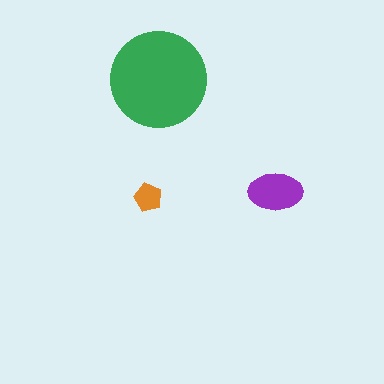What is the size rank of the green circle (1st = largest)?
1st.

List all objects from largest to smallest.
The green circle, the purple ellipse, the orange pentagon.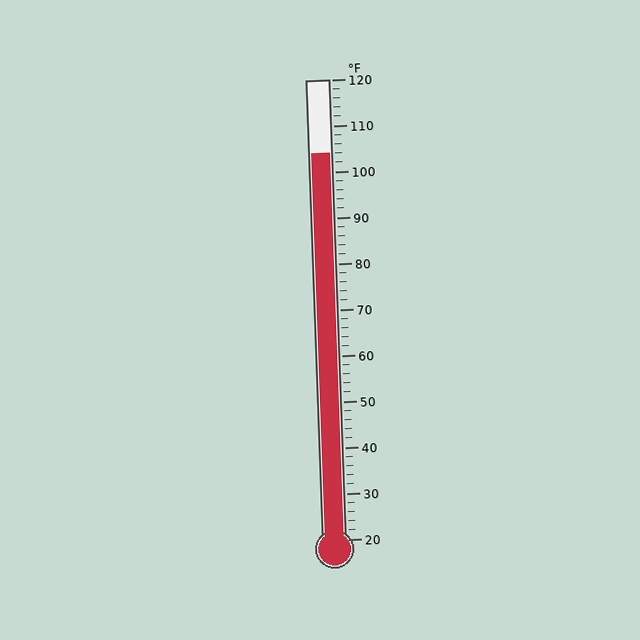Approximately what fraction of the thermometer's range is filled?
The thermometer is filled to approximately 85% of its range.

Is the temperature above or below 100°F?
The temperature is above 100°F.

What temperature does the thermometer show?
The thermometer shows approximately 104°F.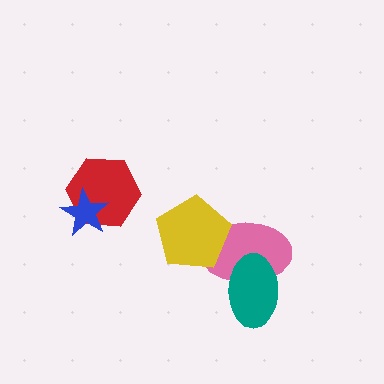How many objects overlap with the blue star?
1 object overlaps with the blue star.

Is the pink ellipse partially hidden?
Yes, it is partially covered by another shape.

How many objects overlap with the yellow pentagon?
1 object overlaps with the yellow pentagon.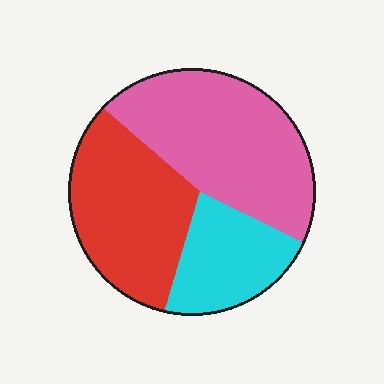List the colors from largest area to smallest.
From largest to smallest: pink, red, cyan.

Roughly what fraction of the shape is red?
Red takes up about one third (1/3) of the shape.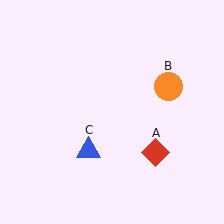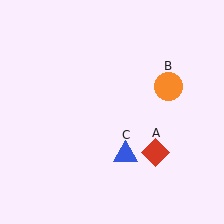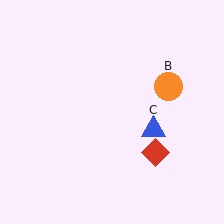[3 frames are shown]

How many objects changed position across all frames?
1 object changed position: blue triangle (object C).